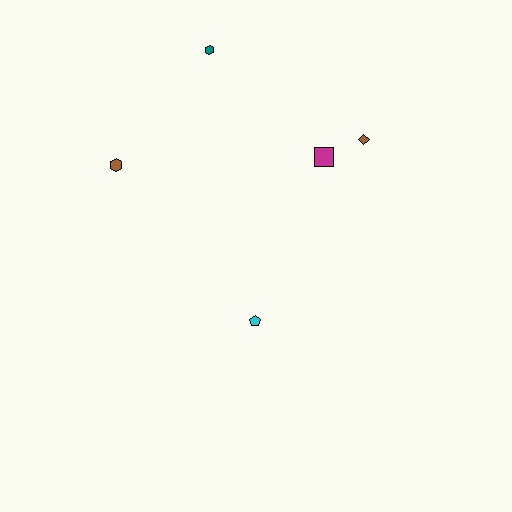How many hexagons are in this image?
There are 2 hexagons.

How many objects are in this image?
There are 5 objects.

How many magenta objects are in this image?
There is 1 magenta object.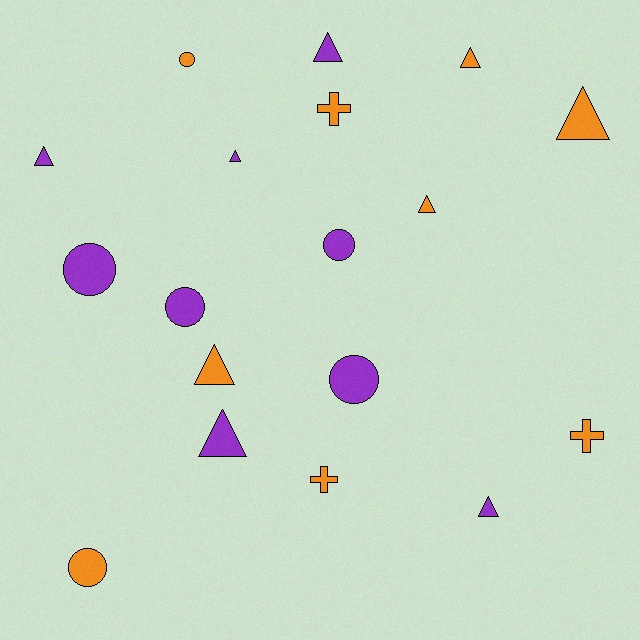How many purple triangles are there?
There are 5 purple triangles.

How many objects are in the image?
There are 18 objects.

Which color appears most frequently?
Purple, with 9 objects.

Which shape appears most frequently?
Triangle, with 9 objects.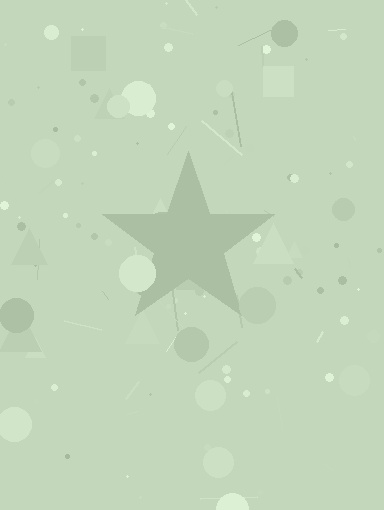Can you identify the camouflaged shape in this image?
The camouflaged shape is a star.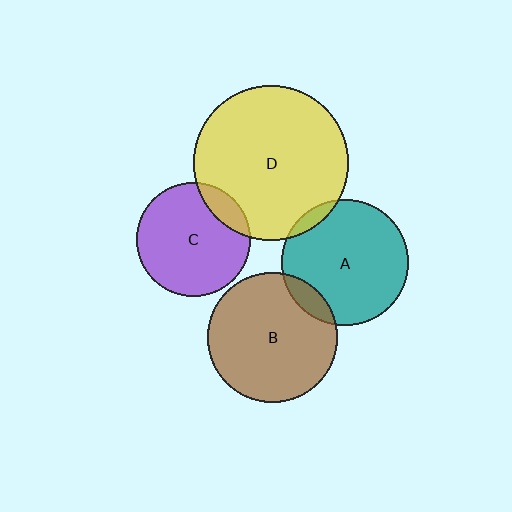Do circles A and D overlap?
Yes.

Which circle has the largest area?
Circle D (yellow).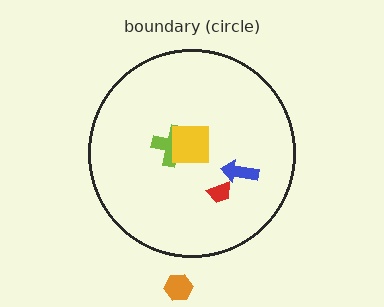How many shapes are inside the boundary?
4 inside, 1 outside.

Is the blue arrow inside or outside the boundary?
Inside.